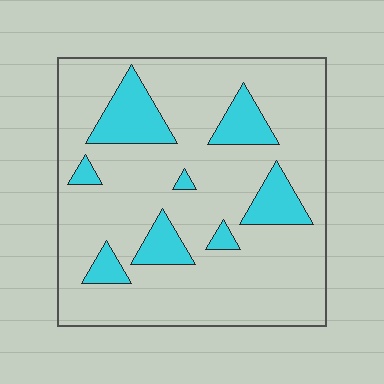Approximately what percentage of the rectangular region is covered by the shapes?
Approximately 20%.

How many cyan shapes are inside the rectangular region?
8.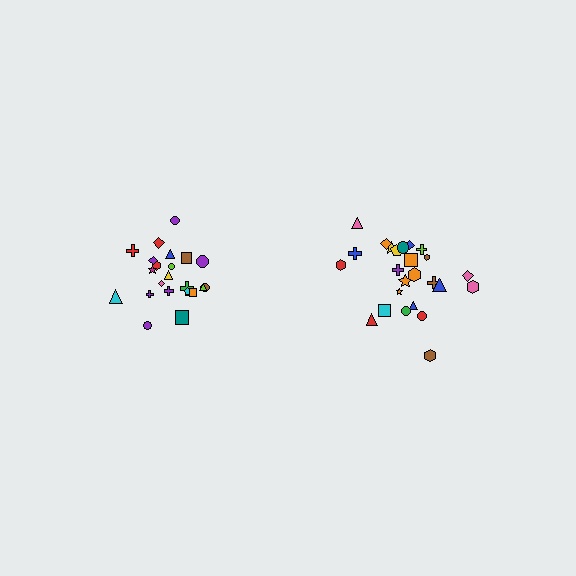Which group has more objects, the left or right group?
The right group.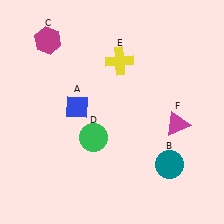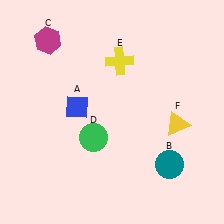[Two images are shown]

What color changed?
The triangle (F) changed from magenta in Image 1 to yellow in Image 2.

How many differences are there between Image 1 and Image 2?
There is 1 difference between the two images.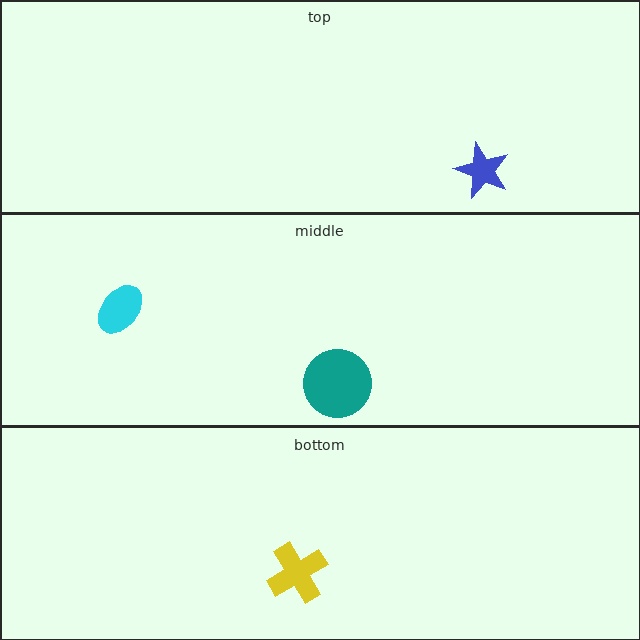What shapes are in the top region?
The blue star.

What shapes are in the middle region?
The teal circle, the cyan ellipse.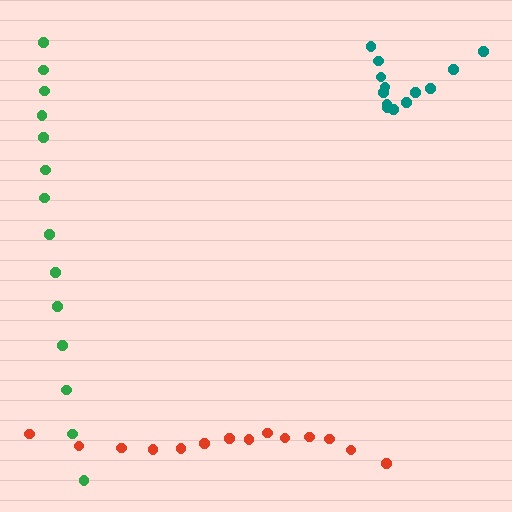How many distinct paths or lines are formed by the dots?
There are 3 distinct paths.